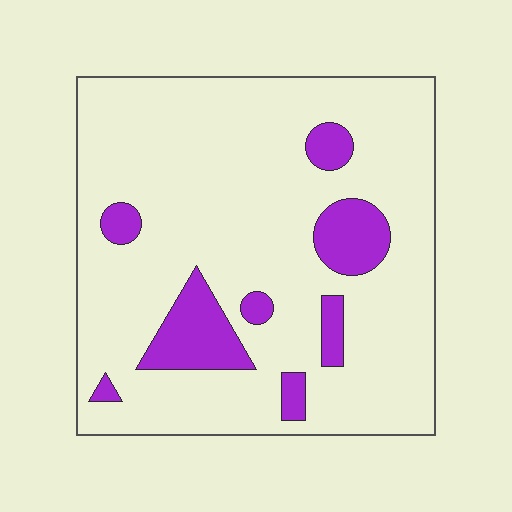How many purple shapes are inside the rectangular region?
8.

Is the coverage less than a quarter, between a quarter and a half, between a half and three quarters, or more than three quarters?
Less than a quarter.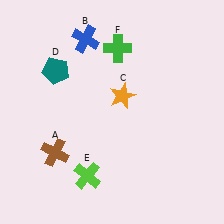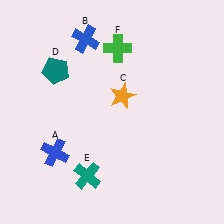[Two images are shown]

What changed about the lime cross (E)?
In Image 1, E is lime. In Image 2, it changed to teal.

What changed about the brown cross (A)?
In Image 1, A is brown. In Image 2, it changed to blue.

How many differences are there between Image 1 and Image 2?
There are 2 differences between the two images.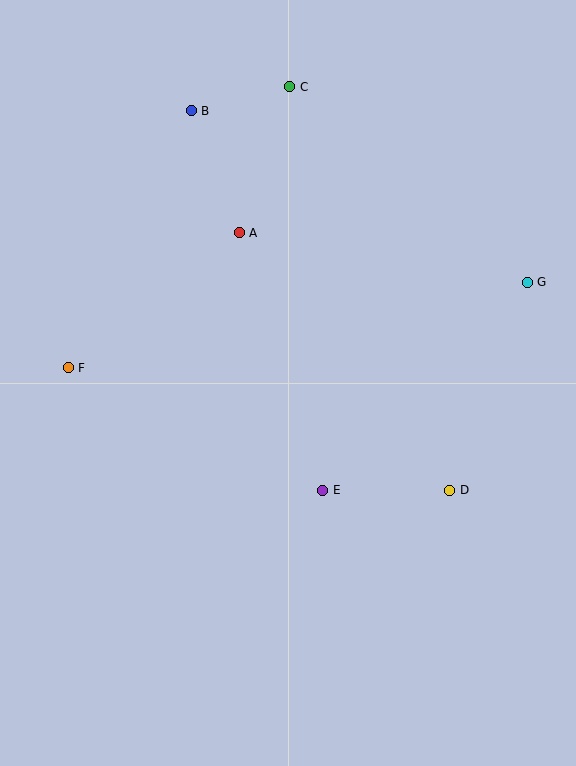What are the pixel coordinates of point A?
Point A is at (239, 233).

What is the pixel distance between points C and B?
The distance between C and B is 101 pixels.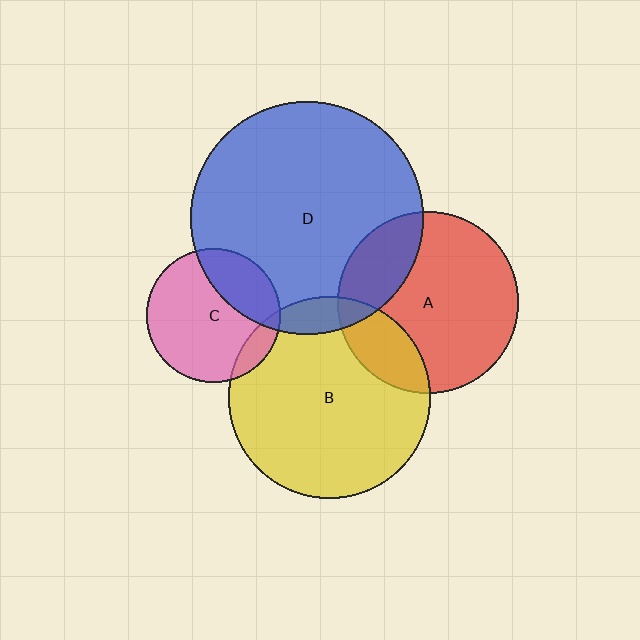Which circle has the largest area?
Circle D (blue).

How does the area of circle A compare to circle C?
Approximately 1.8 times.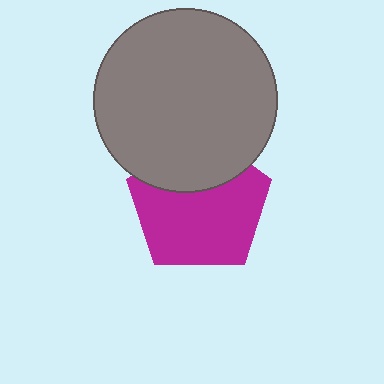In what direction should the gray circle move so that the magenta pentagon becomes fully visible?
The gray circle should move up. That is the shortest direction to clear the overlap and leave the magenta pentagon fully visible.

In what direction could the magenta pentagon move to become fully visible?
The magenta pentagon could move down. That would shift it out from behind the gray circle entirely.